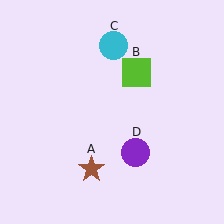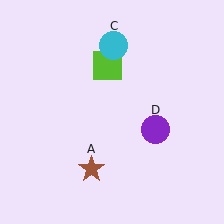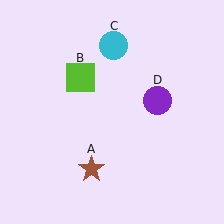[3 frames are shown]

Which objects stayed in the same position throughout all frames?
Brown star (object A) and cyan circle (object C) remained stationary.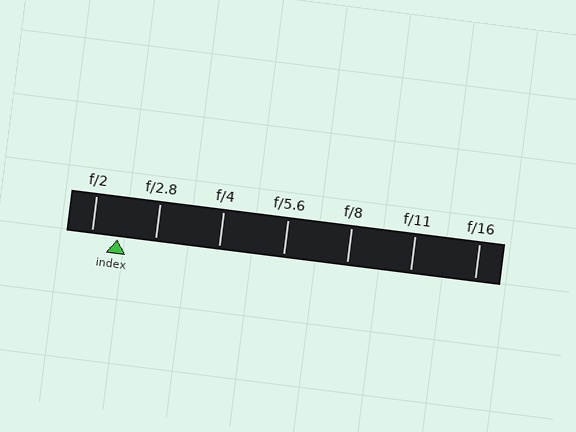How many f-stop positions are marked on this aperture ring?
There are 7 f-stop positions marked.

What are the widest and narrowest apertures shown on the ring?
The widest aperture shown is f/2 and the narrowest is f/16.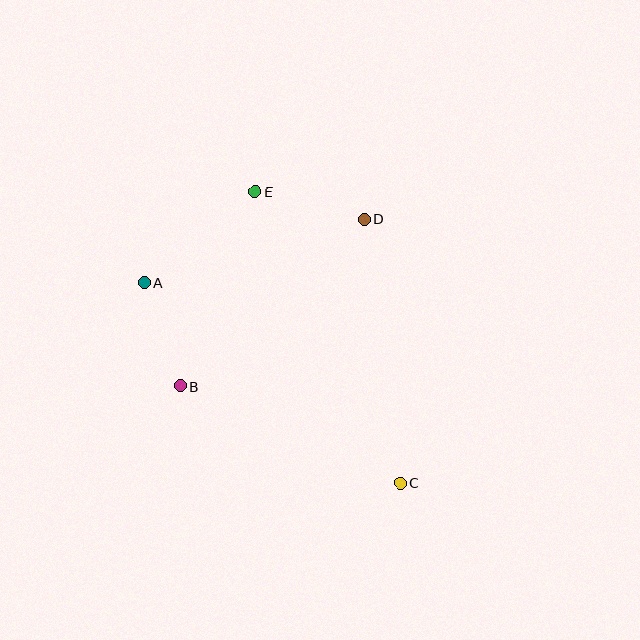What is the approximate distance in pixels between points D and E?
The distance between D and E is approximately 112 pixels.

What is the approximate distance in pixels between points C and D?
The distance between C and D is approximately 266 pixels.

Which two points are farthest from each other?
Points A and C are farthest from each other.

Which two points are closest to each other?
Points A and B are closest to each other.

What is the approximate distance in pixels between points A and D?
The distance between A and D is approximately 229 pixels.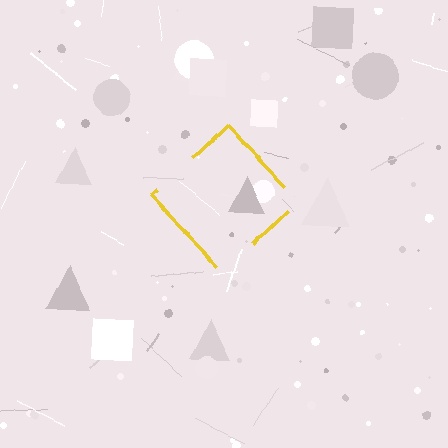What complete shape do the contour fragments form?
The contour fragments form a diamond.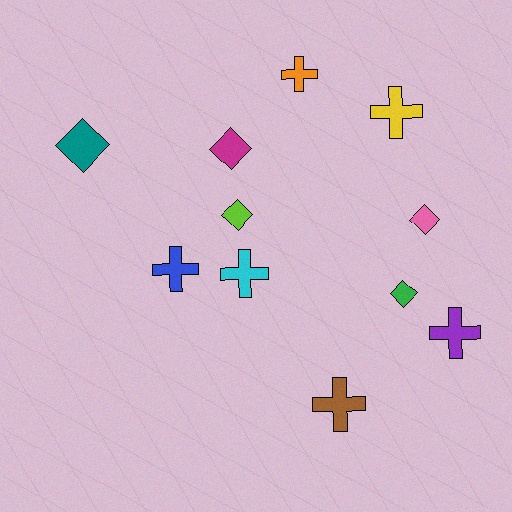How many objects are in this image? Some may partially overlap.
There are 11 objects.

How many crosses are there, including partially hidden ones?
There are 6 crosses.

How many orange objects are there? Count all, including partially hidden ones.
There is 1 orange object.